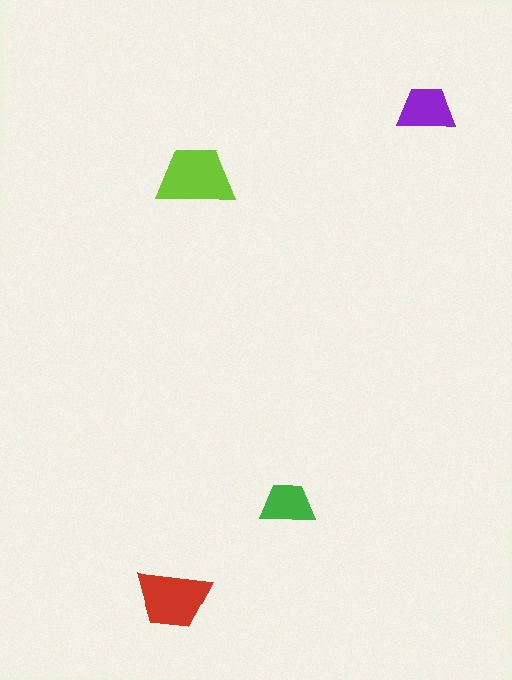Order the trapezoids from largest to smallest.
the lime one, the red one, the purple one, the green one.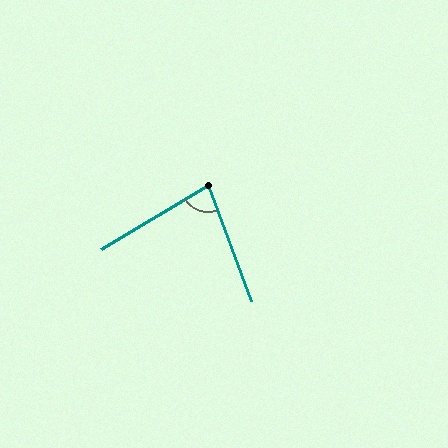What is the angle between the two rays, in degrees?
Approximately 79 degrees.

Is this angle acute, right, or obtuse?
It is acute.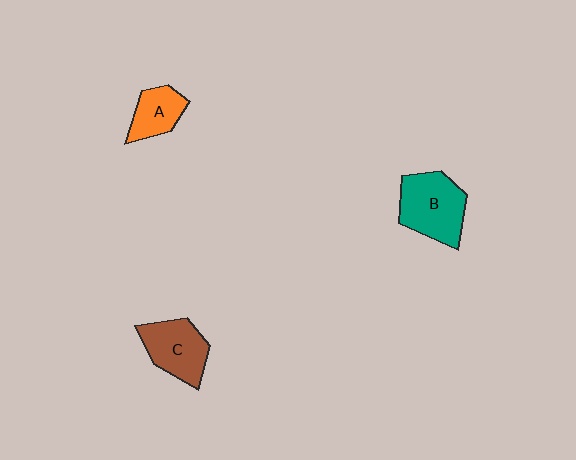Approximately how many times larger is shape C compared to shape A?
Approximately 1.4 times.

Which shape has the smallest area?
Shape A (orange).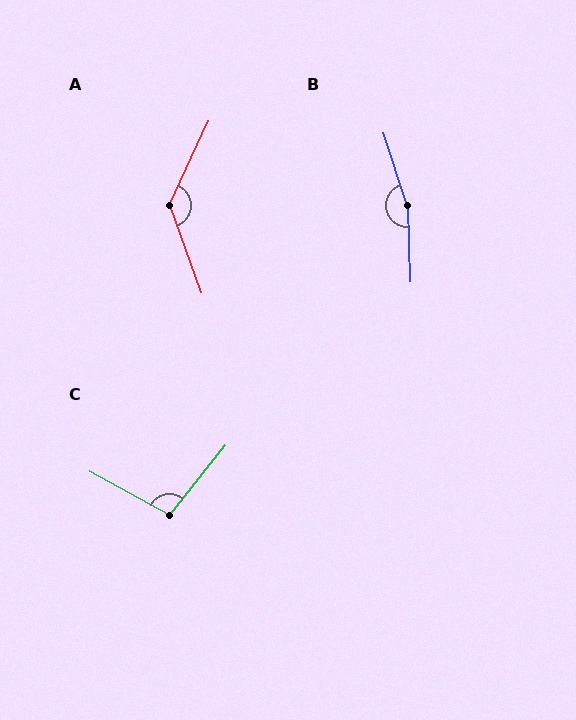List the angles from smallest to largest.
C (100°), A (136°), B (163°).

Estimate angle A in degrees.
Approximately 136 degrees.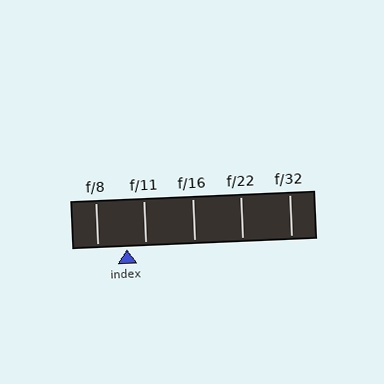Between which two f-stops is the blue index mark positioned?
The index mark is between f/8 and f/11.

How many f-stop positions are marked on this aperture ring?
There are 5 f-stop positions marked.